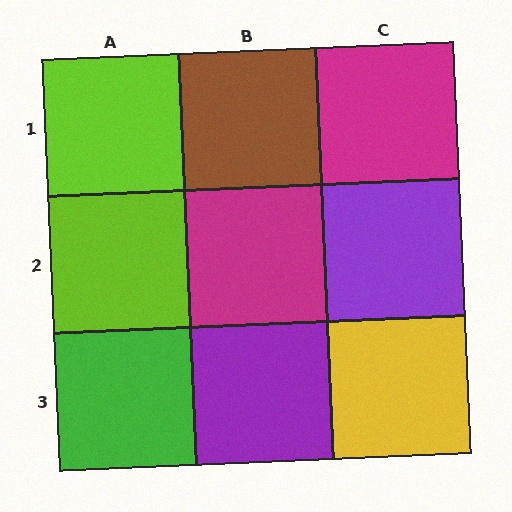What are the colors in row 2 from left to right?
Lime, magenta, purple.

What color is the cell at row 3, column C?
Yellow.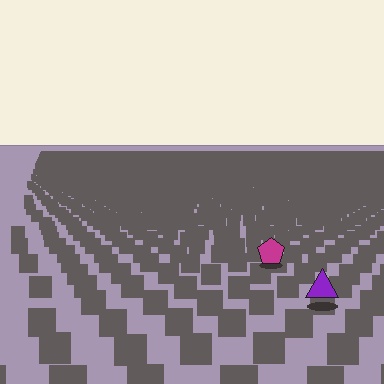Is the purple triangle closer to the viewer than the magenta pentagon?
Yes. The purple triangle is closer — you can tell from the texture gradient: the ground texture is coarser near it.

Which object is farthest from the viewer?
The magenta pentagon is farthest from the viewer. It appears smaller and the ground texture around it is denser.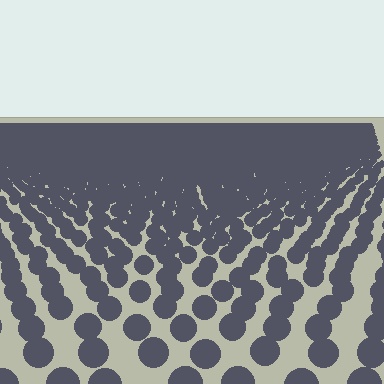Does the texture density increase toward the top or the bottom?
Density increases toward the top.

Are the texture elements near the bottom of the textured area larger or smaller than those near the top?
Larger. Near the bottom, elements are closer to the viewer and appear at a bigger on-screen size.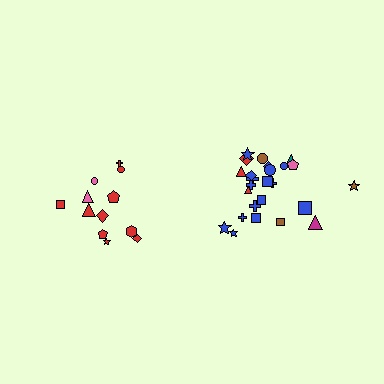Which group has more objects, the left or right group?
The right group.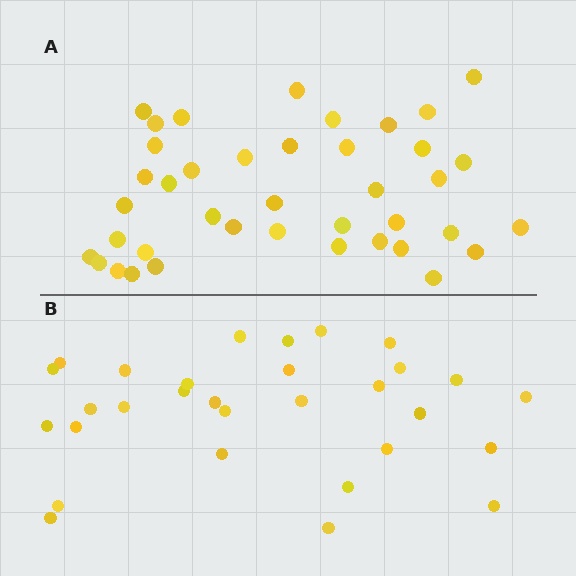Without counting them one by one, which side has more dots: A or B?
Region A (the top region) has more dots.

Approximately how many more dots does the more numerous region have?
Region A has roughly 10 or so more dots than region B.